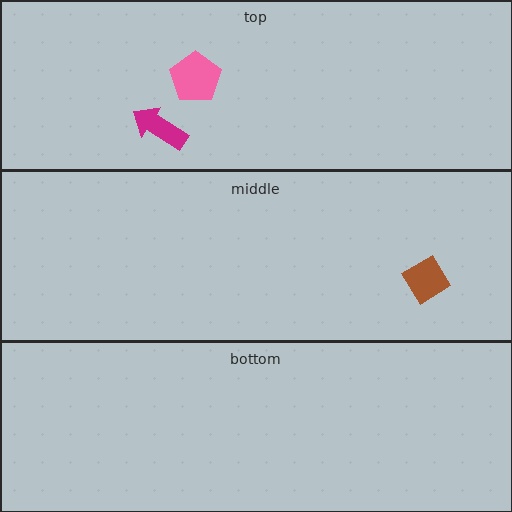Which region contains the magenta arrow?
The top region.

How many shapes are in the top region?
2.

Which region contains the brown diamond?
The middle region.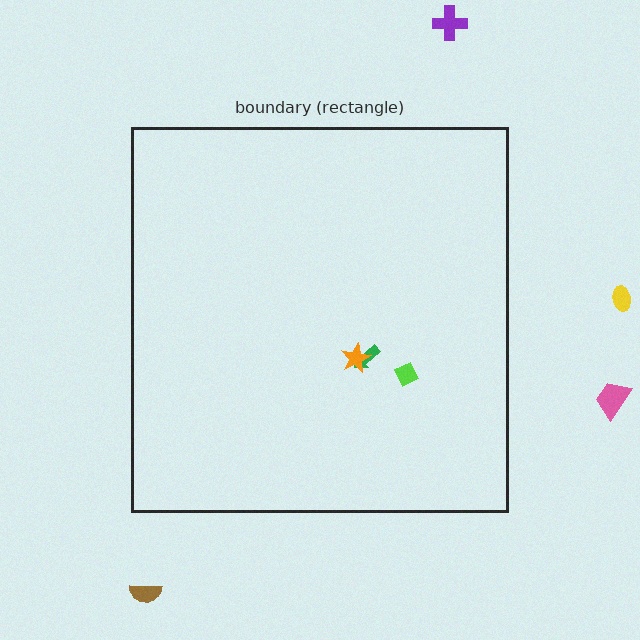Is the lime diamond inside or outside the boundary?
Inside.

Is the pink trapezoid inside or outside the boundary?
Outside.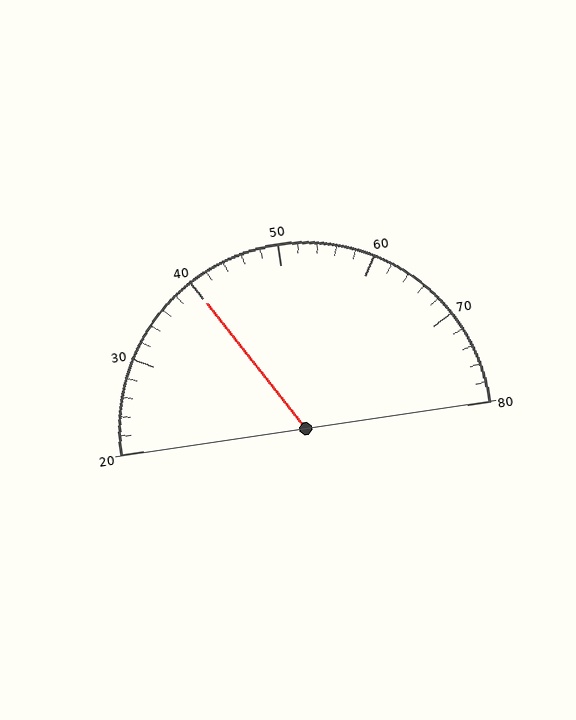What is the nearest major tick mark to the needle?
The nearest major tick mark is 40.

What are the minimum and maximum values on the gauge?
The gauge ranges from 20 to 80.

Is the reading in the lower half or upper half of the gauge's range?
The reading is in the lower half of the range (20 to 80).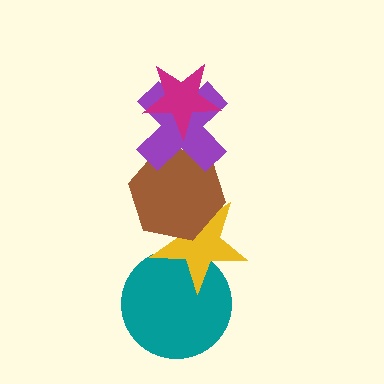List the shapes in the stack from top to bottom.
From top to bottom: the magenta star, the purple cross, the brown hexagon, the yellow star, the teal circle.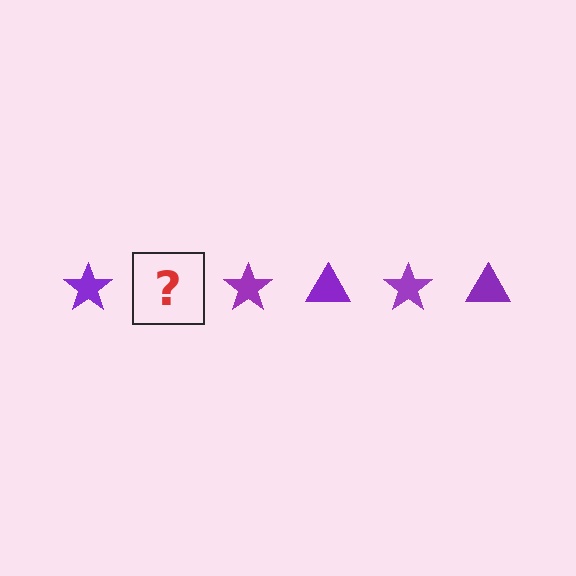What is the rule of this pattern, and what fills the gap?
The rule is that the pattern cycles through star, triangle shapes in purple. The gap should be filled with a purple triangle.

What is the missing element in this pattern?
The missing element is a purple triangle.